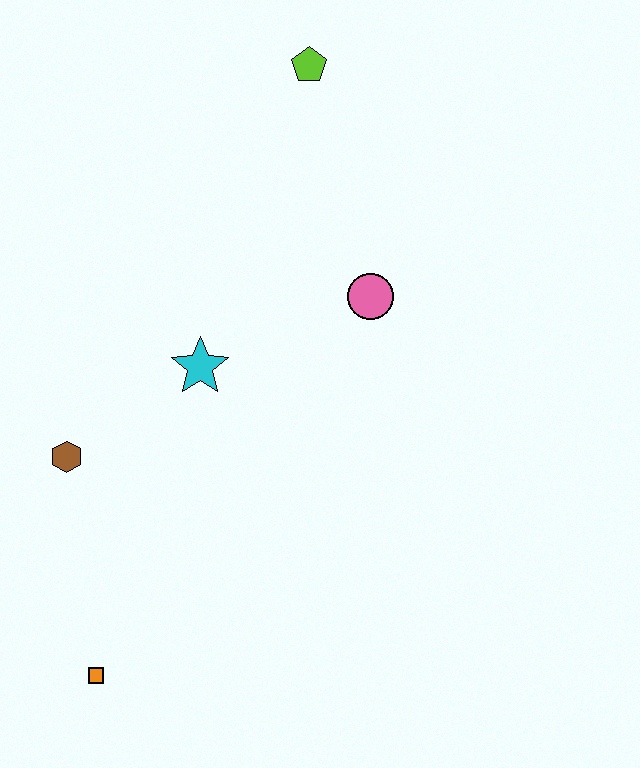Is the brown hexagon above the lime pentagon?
No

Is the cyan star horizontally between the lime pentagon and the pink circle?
No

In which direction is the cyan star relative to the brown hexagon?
The cyan star is to the right of the brown hexagon.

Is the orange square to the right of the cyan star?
No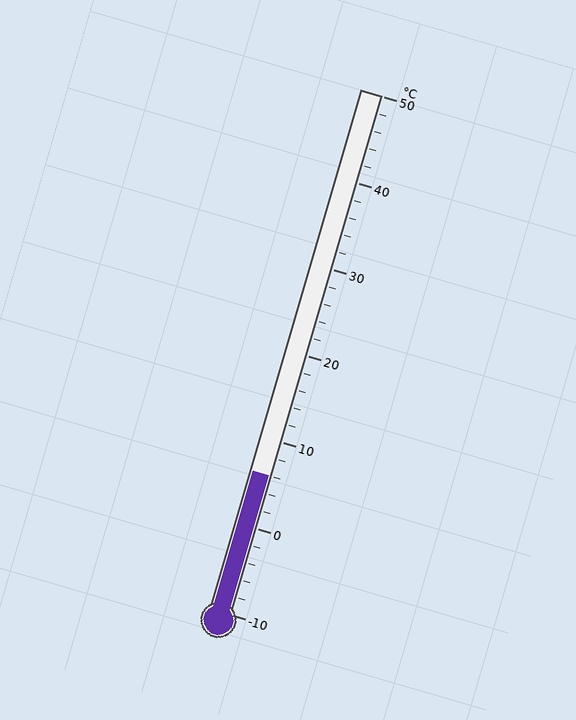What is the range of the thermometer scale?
The thermometer scale ranges from -10°C to 50°C.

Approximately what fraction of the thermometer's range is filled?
The thermometer is filled to approximately 25% of its range.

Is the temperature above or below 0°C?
The temperature is above 0°C.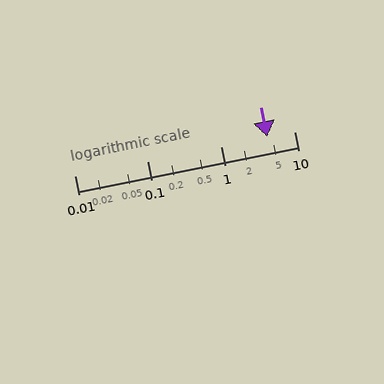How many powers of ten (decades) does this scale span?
The scale spans 3 decades, from 0.01 to 10.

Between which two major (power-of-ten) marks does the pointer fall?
The pointer is between 1 and 10.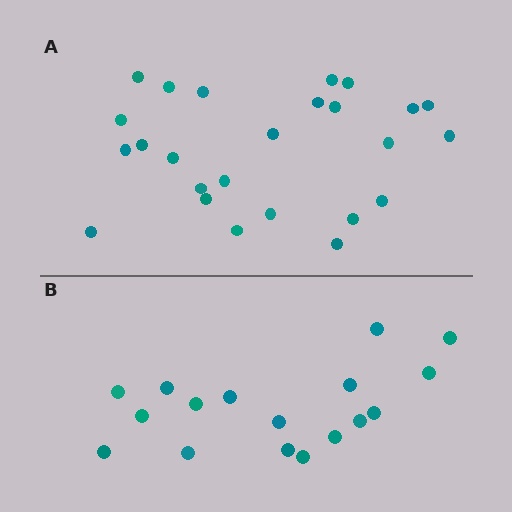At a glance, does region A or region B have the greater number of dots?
Region A (the top region) has more dots.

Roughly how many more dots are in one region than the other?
Region A has roughly 8 or so more dots than region B.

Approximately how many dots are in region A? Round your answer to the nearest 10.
About 20 dots. (The exact count is 25, which rounds to 20.)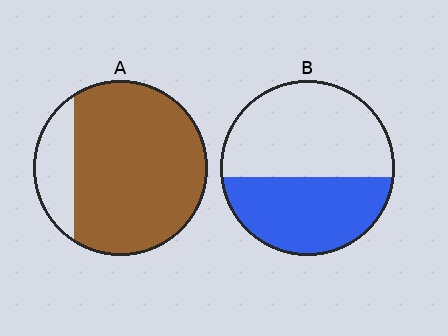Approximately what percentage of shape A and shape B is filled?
A is approximately 80% and B is approximately 45%.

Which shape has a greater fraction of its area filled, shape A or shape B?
Shape A.